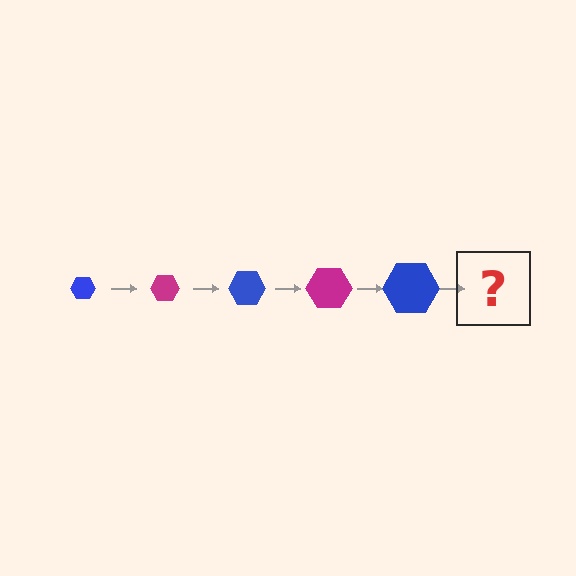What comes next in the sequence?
The next element should be a magenta hexagon, larger than the previous one.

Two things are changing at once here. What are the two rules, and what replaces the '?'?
The two rules are that the hexagon grows larger each step and the color cycles through blue and magenta. The '?' should be a magenta hexagon, larger than the previous one.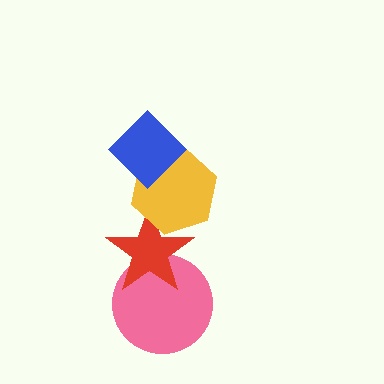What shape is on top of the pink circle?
The red star is on top of the pink circle.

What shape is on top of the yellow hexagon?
The blue diamond is on top of the yellow hexagon.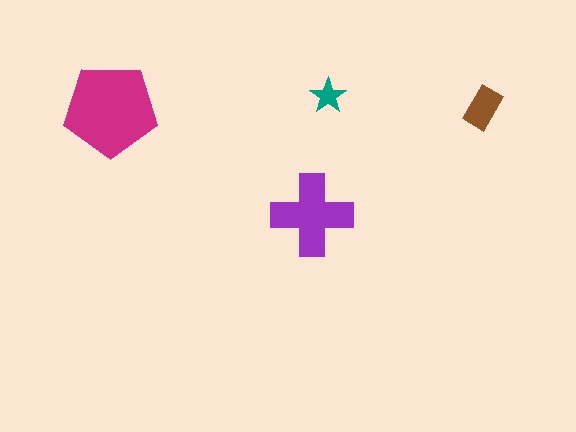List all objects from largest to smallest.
The magenta pentagon, the purple cross, the brown rectangle, the teal star.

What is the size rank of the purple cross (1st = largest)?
2nd.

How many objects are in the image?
There are 4 objects in the image.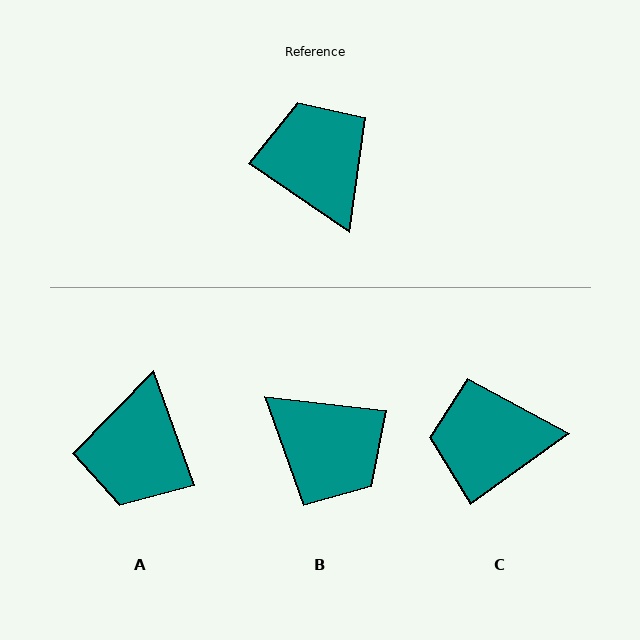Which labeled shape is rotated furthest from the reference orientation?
B, about 152 degrees away.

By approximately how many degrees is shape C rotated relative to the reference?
Approximately 70 degrees counter-clockwise.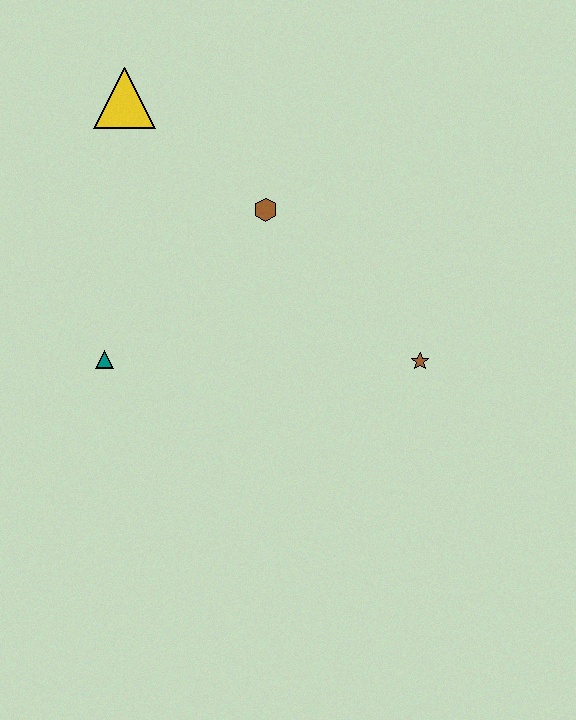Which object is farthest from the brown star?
The yellow triangle is farthest from the brown star.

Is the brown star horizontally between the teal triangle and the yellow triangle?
No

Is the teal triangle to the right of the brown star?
No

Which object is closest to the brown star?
The brown hexagon is closest to the brown star.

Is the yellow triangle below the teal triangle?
No